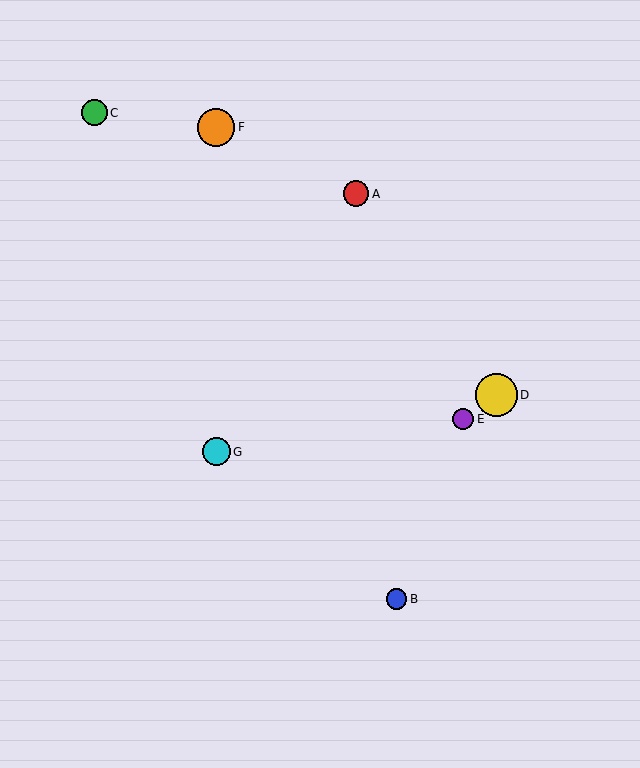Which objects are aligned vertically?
Objects F, G are aligned vertically.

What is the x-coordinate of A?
Object A is at x≈356.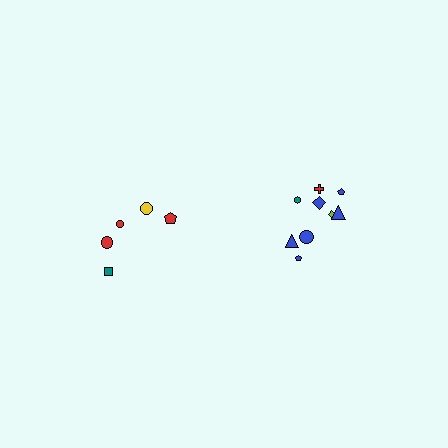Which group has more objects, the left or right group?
The right group.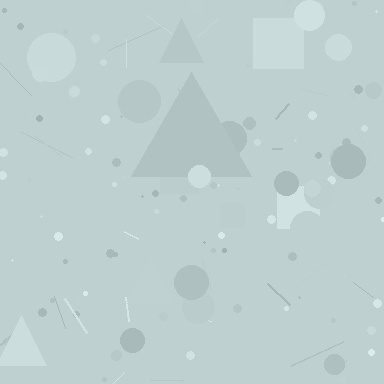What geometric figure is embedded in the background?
A triangle is embedded in the background.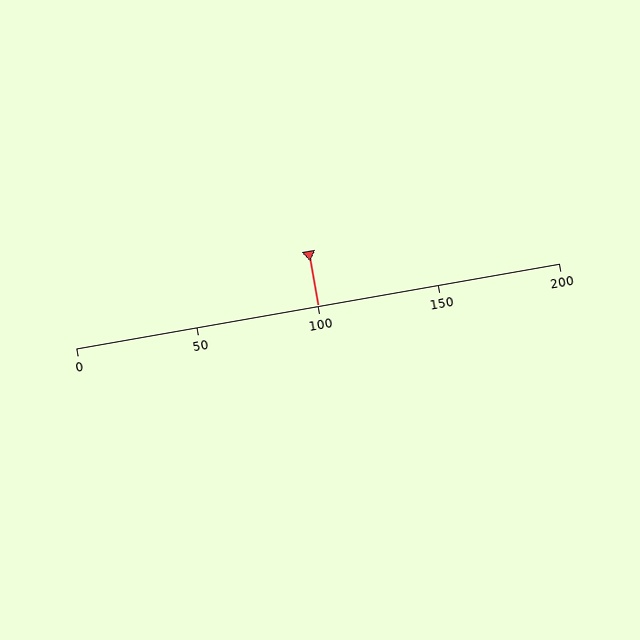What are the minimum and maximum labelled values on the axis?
The axis runs from 0 to 200.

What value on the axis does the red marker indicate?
The marker indicates approximately 100.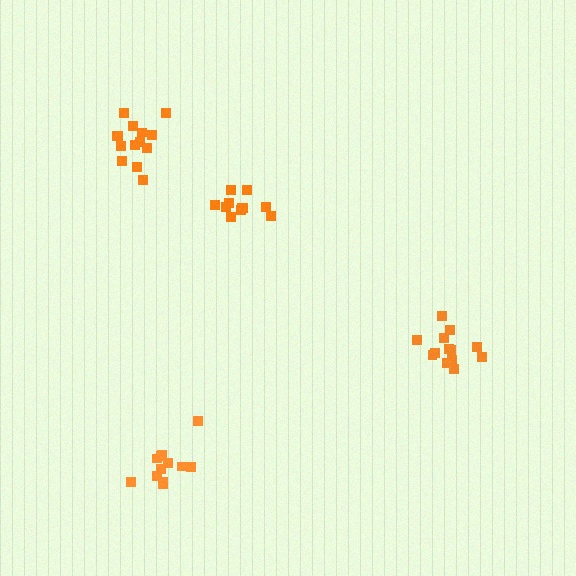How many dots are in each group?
Group 1: 13 dots, Group 2: 11 dots, Group 3: 14 dots, Group 4: 12 dots (50 total).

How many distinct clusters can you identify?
There are 4 distinct clusters.